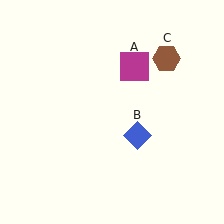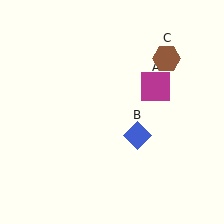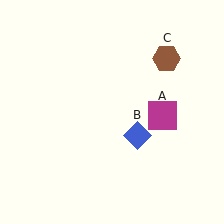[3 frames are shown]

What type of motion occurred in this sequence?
The magenta square (object A) rotated clockwise around the center of the scene.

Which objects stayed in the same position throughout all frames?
Blue diamond (object B) and brown hexagon (object C) remained stationary.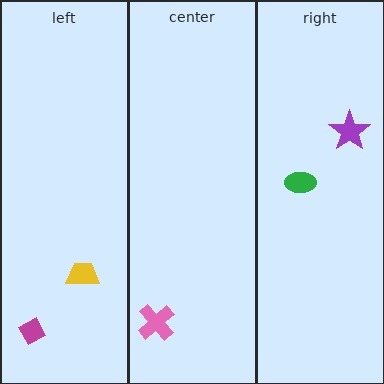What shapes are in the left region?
The yellow trapezoid, the magenta diamond.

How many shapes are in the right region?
2.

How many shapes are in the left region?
2.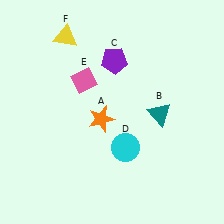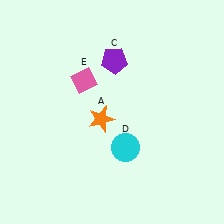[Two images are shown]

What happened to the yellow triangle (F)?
The yellow triangle (F) was removed in Image 2. It was in the top-left area of Image 1.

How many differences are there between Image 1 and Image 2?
There are 2 differences between the two images.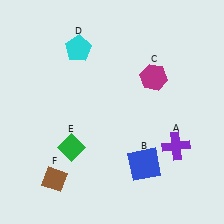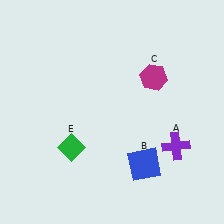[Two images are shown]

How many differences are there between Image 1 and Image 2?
There are 2 differences between the two images.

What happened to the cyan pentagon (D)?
The cyan pentagon (D) was removed in Image 2. It was in the top-left area of Image 1.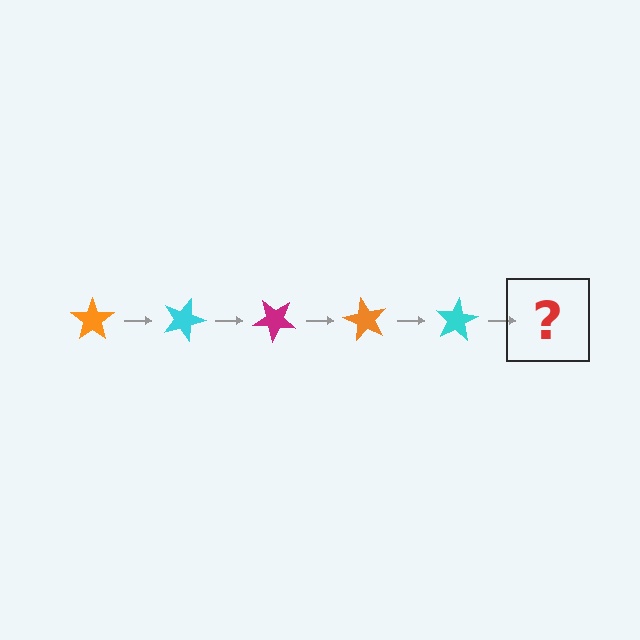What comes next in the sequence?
The next element should be a magenta star, rotated 100 degrees from the start.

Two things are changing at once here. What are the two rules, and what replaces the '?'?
The two rules are that it rotates 20 degrees each step and the color cycles through orange, cyan, and magenta. The '?' should be a magenta star, rotated 100 degrees from the start.